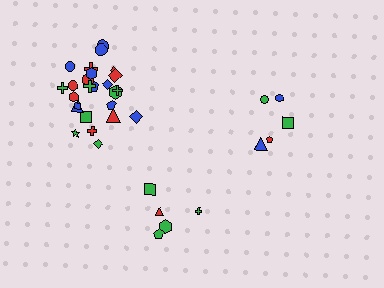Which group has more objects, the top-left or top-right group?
The top-left group.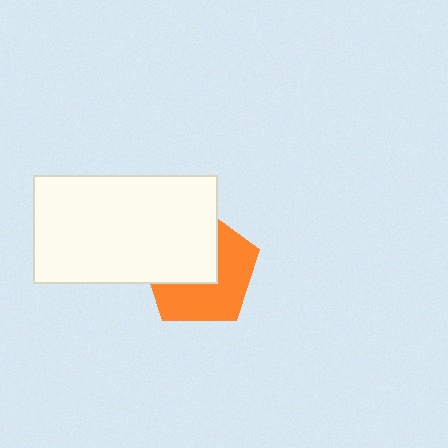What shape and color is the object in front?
The object in front is a white rectangle.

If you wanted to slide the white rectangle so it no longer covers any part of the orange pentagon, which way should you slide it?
Slide it toward the upper-left — that is the most direct way to separate the two shapes.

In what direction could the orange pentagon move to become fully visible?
The orange pentagon could move toward the lower-right. That would shift it out from behind the white rectangle entirely.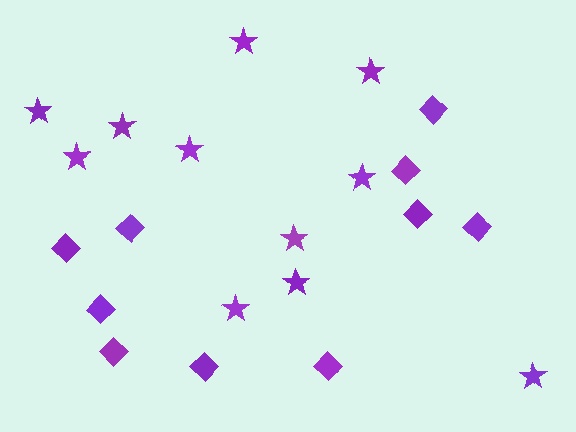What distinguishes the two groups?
There are 2 groups: one group of diamonds (10) and one group of stars (11).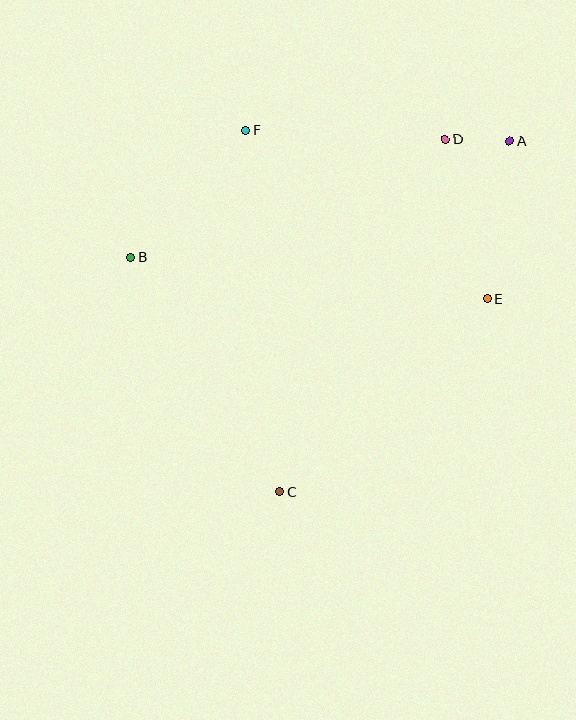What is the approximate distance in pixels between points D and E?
The distance between D and E is approximately 164 pixels.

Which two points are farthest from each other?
Points A and C are farthest from each other.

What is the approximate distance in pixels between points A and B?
The distance between A and B is approximately 396 pixels.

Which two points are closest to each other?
Points A and D are closest to each other.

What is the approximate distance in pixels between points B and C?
The distance between B and C is approximately 277 pixels.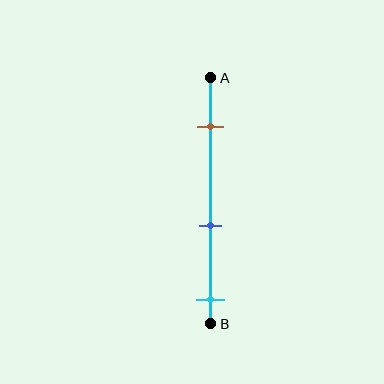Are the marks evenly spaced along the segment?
Yes, the marks are approximately evenly spaced.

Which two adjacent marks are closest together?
The blue and cyan marks are the closest adjacent pair.